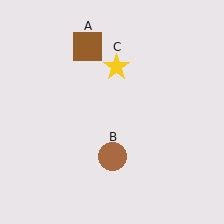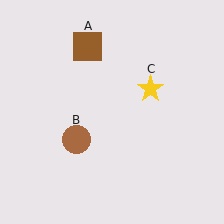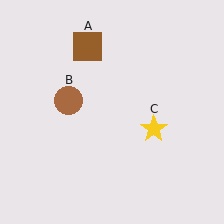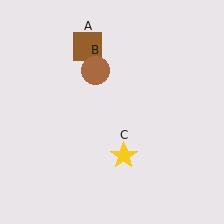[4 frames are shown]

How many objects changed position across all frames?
2 objects changed position: brown circle (object B), yellow star (object C).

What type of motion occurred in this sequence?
The brown circle (object B), yellow star (object C) rotated clockwise around the center of the scene.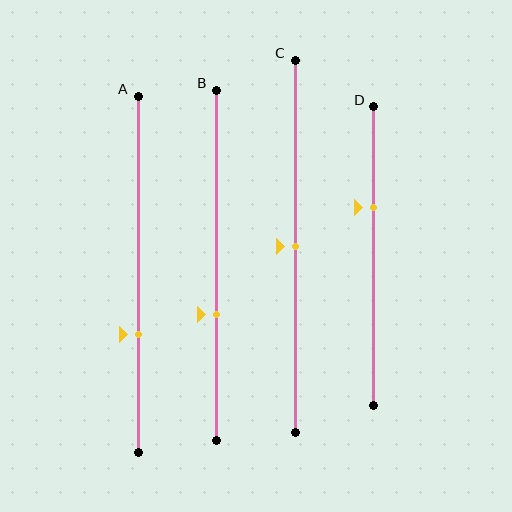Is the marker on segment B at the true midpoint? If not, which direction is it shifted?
No, the marker on segment B is shifted downward by about 14% of the segment length.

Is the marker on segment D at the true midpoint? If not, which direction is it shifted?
No, the marker on segment D is shifted upward by about 16% of the segment length.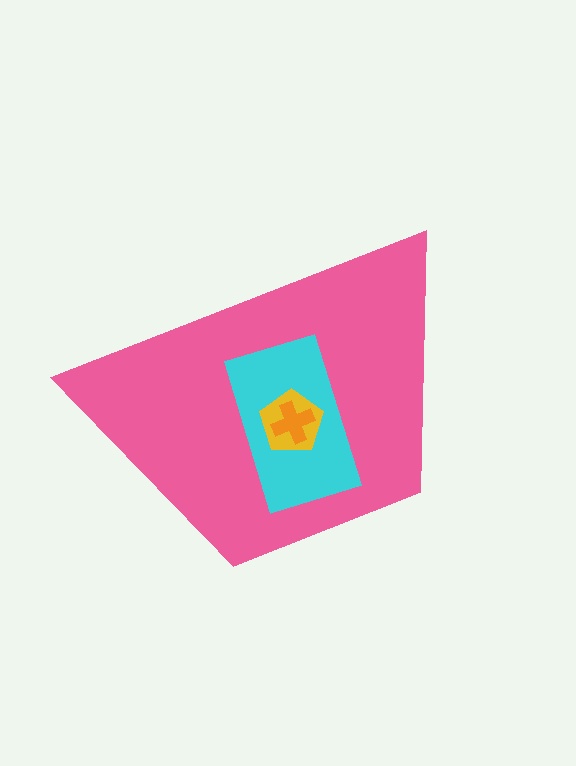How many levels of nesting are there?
4.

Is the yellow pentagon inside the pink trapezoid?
Yes.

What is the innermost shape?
The orange cross.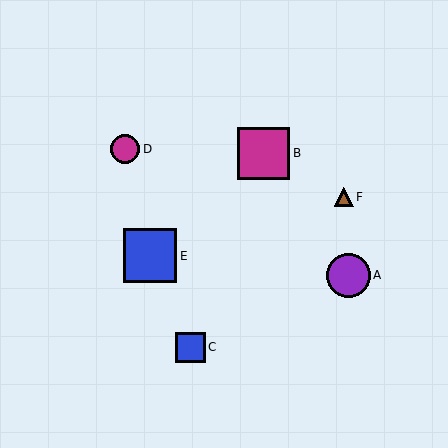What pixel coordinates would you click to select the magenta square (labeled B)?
Click at (264, 153) to select the magenta square B.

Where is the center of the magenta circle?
The center of the magenta circle is at (125, 149).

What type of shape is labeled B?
Shape B is a magenta square.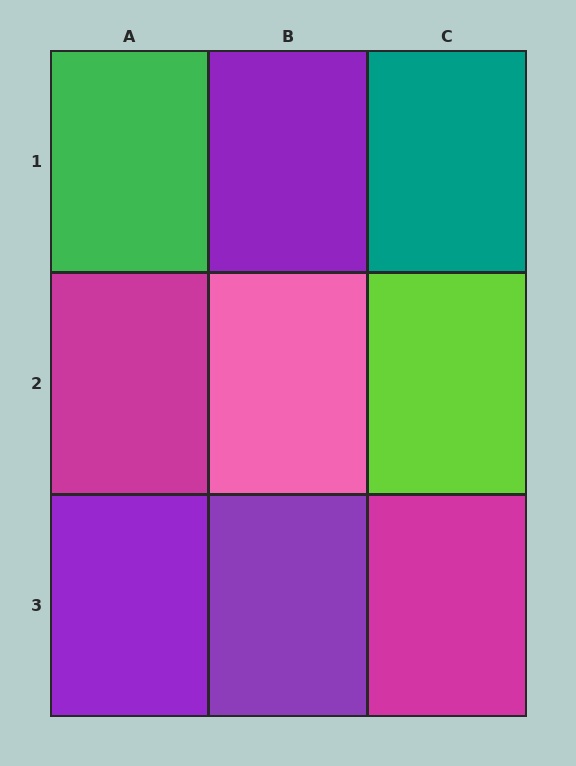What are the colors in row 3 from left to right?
Purple, purple, magenta.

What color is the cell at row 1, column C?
Teal.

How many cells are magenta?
2 cells are magenta.